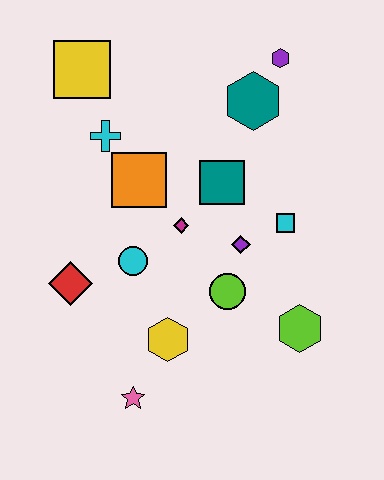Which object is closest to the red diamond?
The cyan circle is closest to the red diamond.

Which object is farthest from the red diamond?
The purple hexagon is farthest from the red diamond.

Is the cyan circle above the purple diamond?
No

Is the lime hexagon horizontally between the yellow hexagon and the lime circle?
No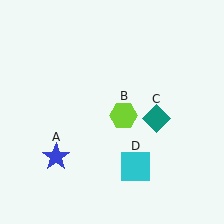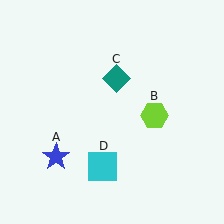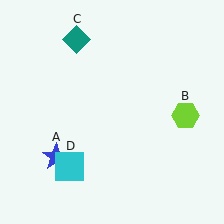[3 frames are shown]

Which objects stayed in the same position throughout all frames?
Blue star (object A) remained stationary.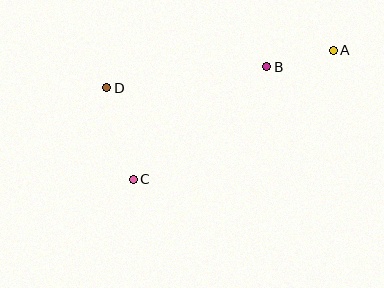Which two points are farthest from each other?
Points A and C are farthest from each other.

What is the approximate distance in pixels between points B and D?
The distance between B and D is approximately 161 pixels.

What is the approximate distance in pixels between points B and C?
The distance between B and C is approximately 175 pixels.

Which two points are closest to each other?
Points A and B are closest to each other.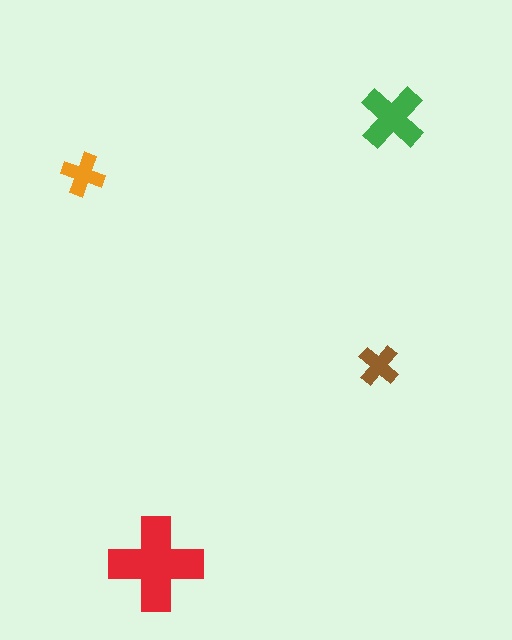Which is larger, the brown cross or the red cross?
The red one.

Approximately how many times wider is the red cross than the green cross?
About 1.5 times wider.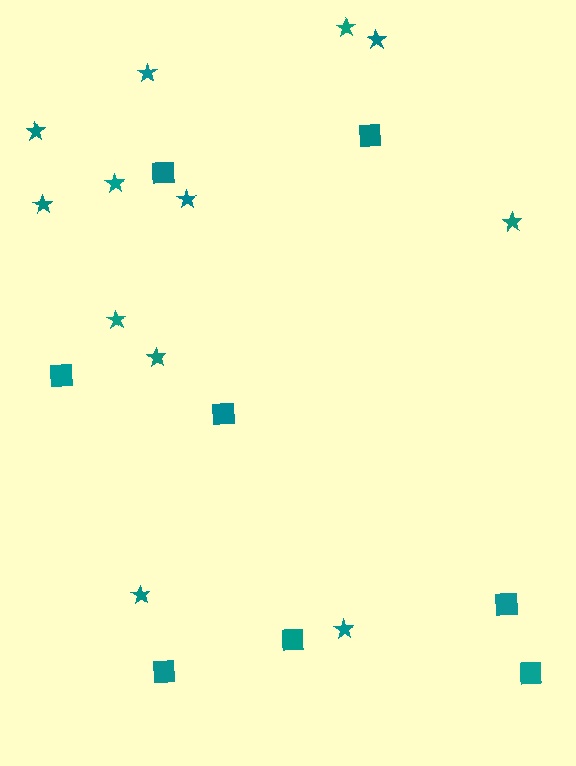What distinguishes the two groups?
There are 2 groups: one group of squares (8) and one group of stars (12).